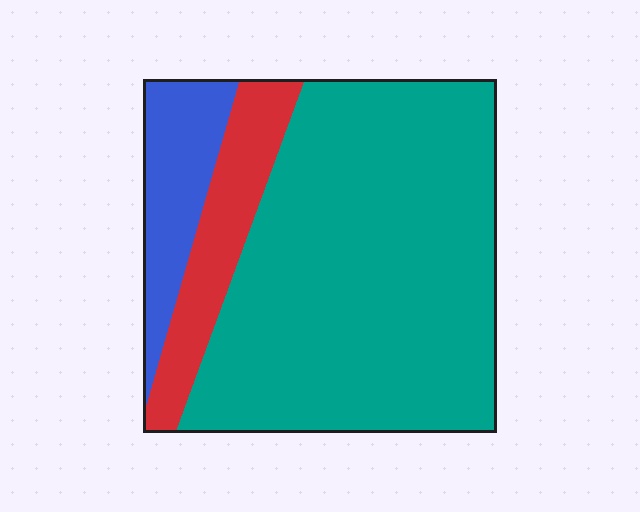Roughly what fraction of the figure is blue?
Blue takes up less than a quarter of the figure.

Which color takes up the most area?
Teal, at roughly 75%.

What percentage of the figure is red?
Red covers roughly 15% of the figure.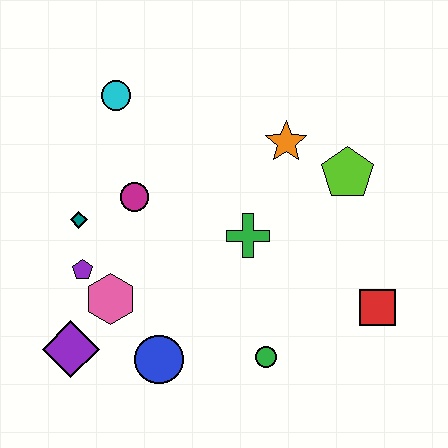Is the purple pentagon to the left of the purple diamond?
No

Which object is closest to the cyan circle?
The magenta circle is closest to the cyan circle.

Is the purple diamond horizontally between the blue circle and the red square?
No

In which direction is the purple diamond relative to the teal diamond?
The purple diamond is below the teal diamond.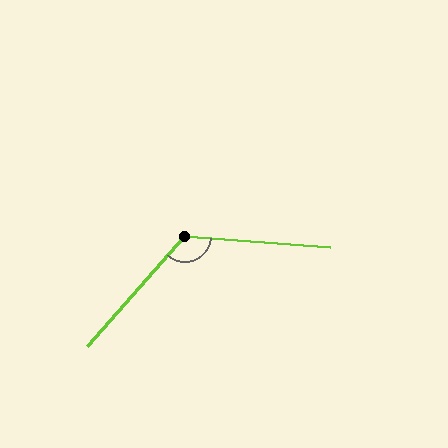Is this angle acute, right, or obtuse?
It is obtuse.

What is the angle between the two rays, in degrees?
Approximately 127 degrees.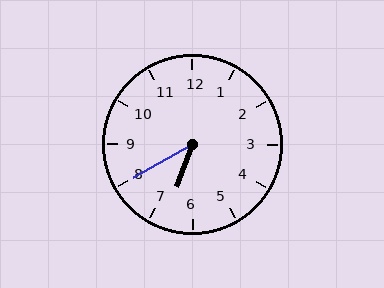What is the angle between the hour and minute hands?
Approximately 40 degrees.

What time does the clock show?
6:40.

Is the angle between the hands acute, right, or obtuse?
It is acute.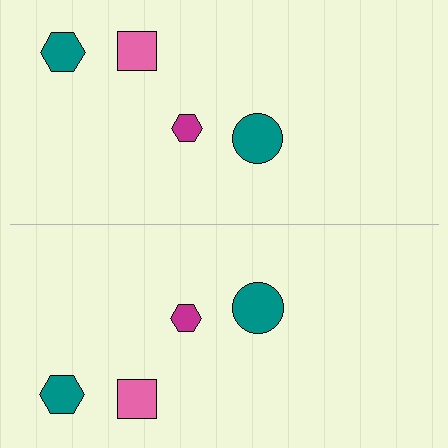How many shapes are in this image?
There are 8 shapes in this image.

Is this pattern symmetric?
Yes, this pattern has bilateral (reflection) symmetry.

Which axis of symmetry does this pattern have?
The pattern has a horizontal axis of symmetry running through the center of the image.